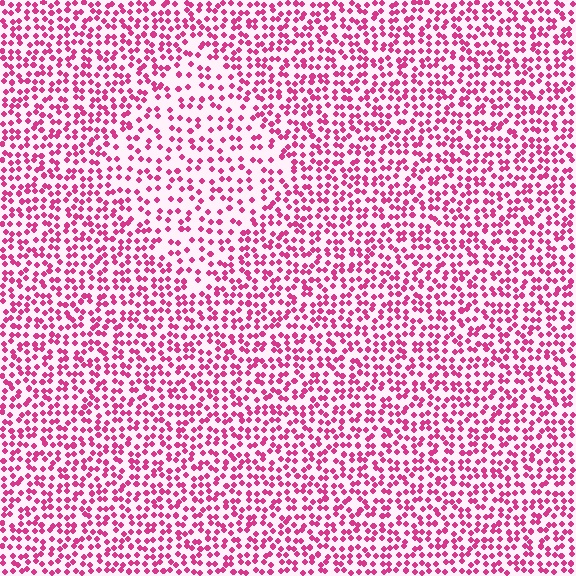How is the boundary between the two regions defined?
The boundary is defined by a change in element density (approximately 1.7x ratio). All elements are the same color, size, and shape.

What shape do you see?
I see a diamond.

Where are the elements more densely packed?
The elements are more densely packed outside the diamond boundary.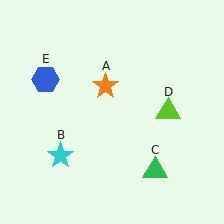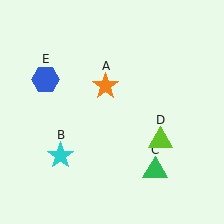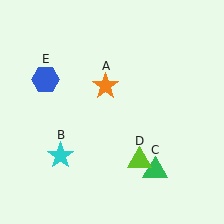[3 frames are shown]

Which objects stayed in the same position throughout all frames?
Orange star (object A) and cyan star (object B) and green triangle (object C) and blue hexagon (object E) remained stationary.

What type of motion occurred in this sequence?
The lime triangle (object D) rotated clockwise around the center of the scene.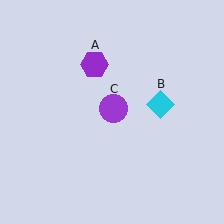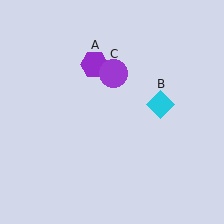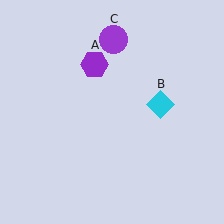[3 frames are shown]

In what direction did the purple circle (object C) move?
The purple circle (object C) moved up.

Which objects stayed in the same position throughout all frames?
Purple hexagon (object A) and cyan diamond (object B) remained stationary.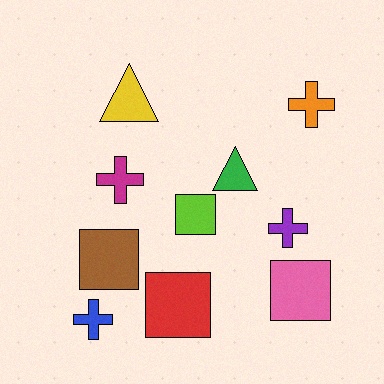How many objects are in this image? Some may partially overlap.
There are 10 objects.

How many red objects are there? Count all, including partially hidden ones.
There is 1 red object.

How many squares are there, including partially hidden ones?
There are 4 squares.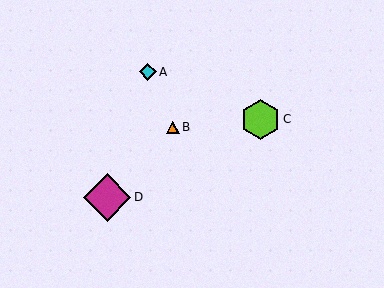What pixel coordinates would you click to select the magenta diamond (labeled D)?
Click at (107, 197) to select the magenta diamond D.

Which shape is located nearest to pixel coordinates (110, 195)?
The magenta diamond (labeled D) at (107, 197) is nearest to that location.